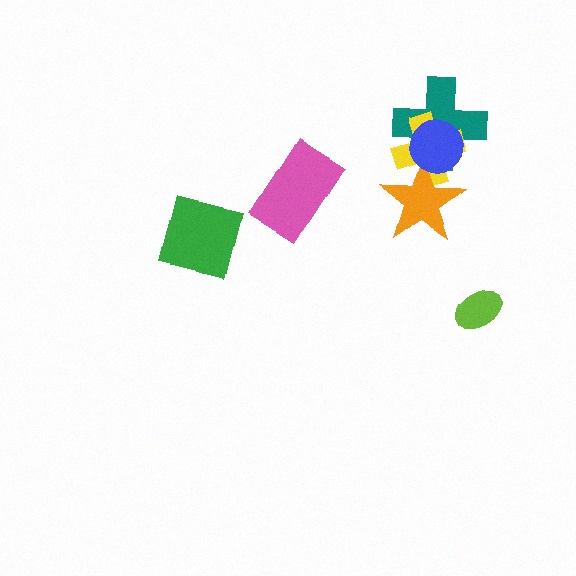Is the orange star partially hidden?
Yes, it is partially covered by another shape.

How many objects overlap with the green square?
0 objects overlap with the green square.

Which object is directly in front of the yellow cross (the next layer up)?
The orange star is directly in front of the yellow cross.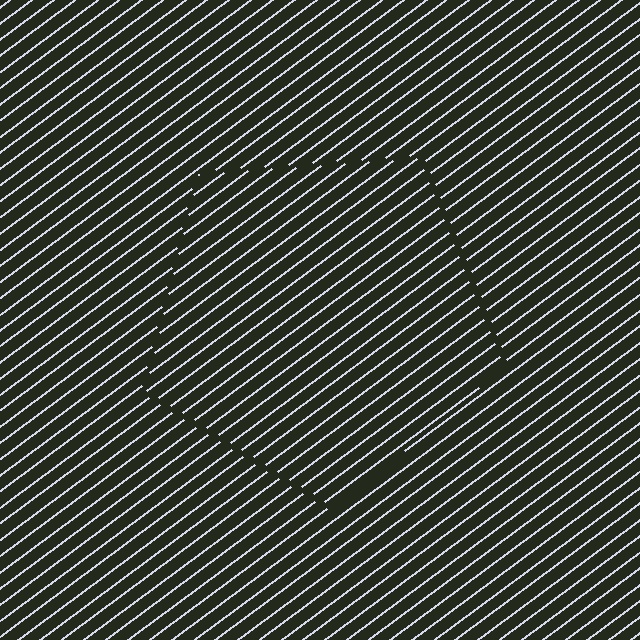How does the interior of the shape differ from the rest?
The interior of the shape contains the same grating, shifted by half a period — the contour is defined by the phase discontinuity where line-ends from the inner and outer gratings abut.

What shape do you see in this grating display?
An illusory pentagon. The interior of the shape contains the same grating, shifted by half a period — the contour is defined by the phase discontinuity where line-ends from the inner and outer gratings abut.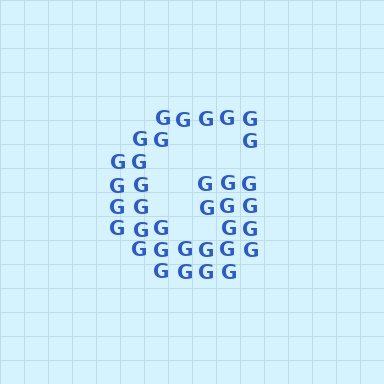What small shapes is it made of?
It is made of small letter G's.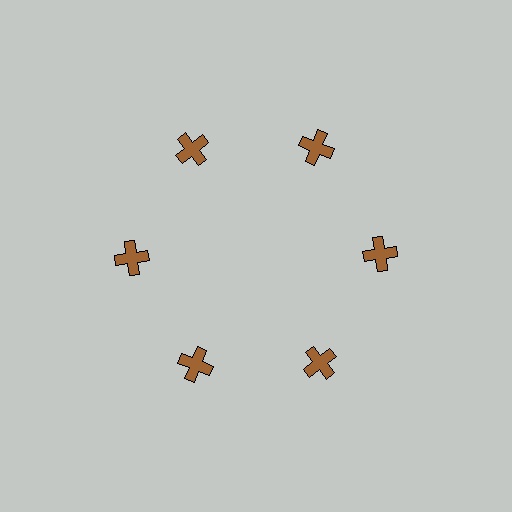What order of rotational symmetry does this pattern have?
This pattern has 6-fold rotational symmetry.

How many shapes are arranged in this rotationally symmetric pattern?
There are 6 shapes, arranged in 6 groups of 1.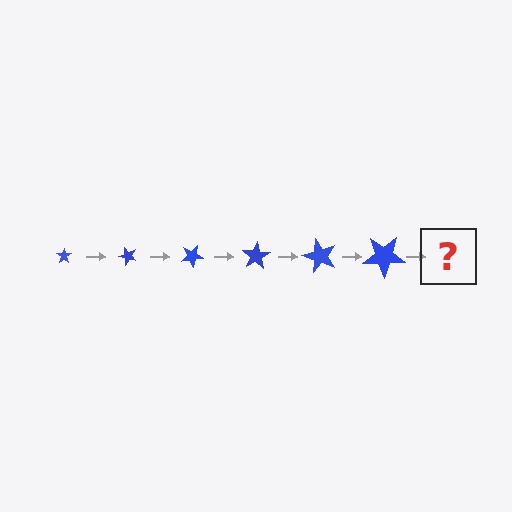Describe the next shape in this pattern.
It should be a star, larger than the previous one and rotated 300 degrees from the start.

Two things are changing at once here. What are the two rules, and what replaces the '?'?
The two rules are that the star grows larger each step and it rotates 50 degrees each step. The '?' should be a star, larger than the previous one and rotated 300 degrees from the start.